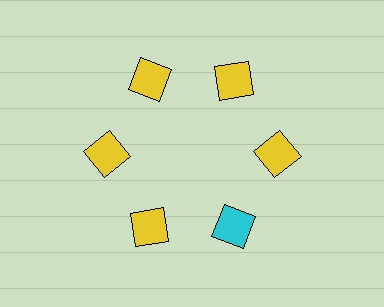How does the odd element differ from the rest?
It has a different color: cyan instead of yellow.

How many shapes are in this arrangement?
There are 6 shapes arranged in a ring pattern.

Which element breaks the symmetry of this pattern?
The cyan square at roughly the 5 o'clock position breaks the symmetry. All other shapes are yellow squares.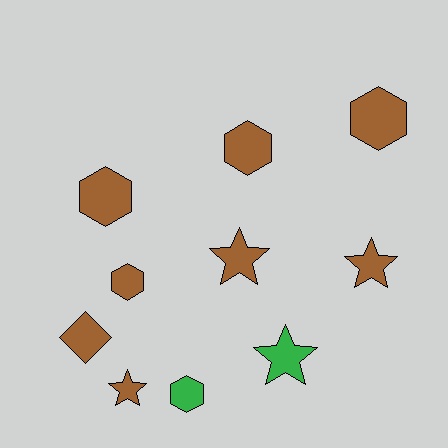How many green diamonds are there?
There are no green diamonds.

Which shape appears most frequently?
Hexagon, with 5 objects.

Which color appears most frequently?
Brown, with 8 objects.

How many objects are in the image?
There are 10 objects.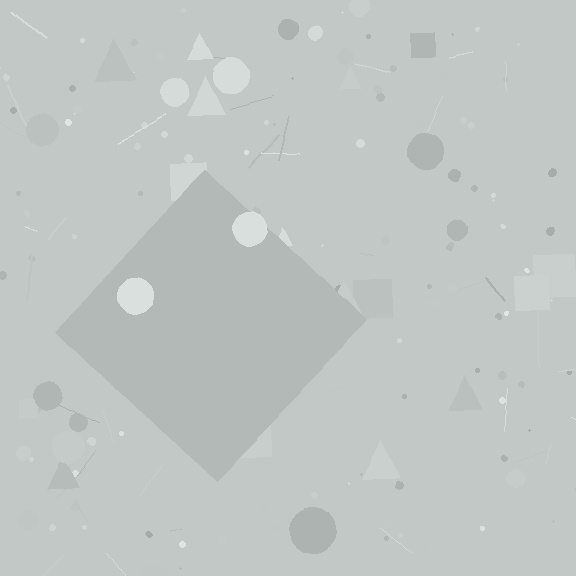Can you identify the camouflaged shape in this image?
The camouflaged shape is a diamond.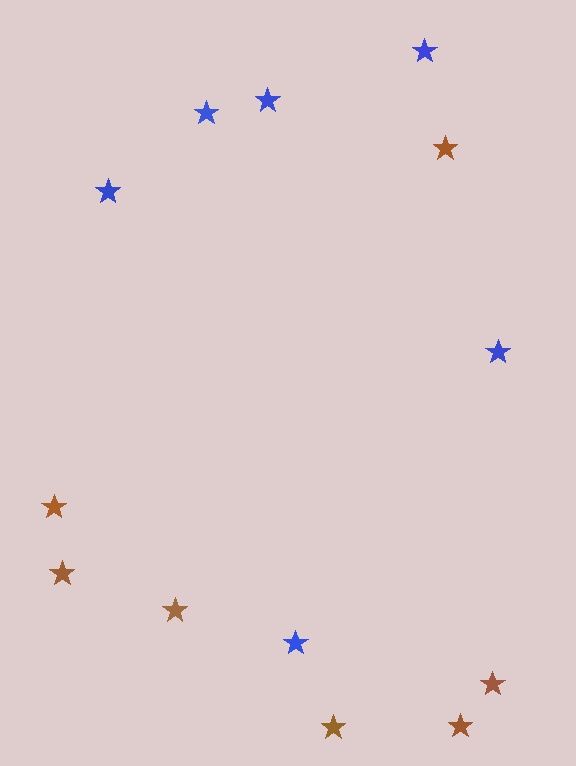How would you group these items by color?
There are 2 groups: one group of blue stars (6) and one group of brown stars (7).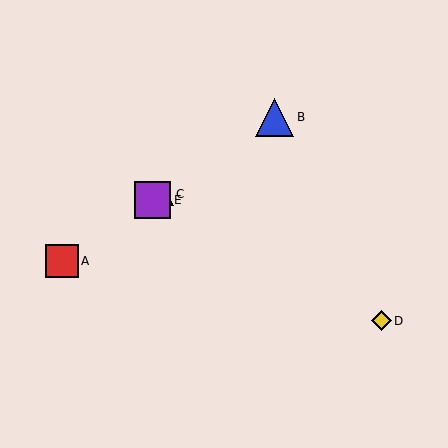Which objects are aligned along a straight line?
Objects A, B, C, E are aligned along a straight line.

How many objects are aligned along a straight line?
4 objects (A, B, C, E) are aligned along a straight line.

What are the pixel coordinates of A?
Object A is at (62, 261).